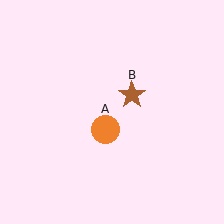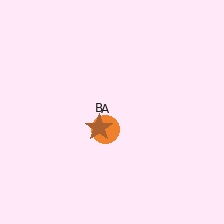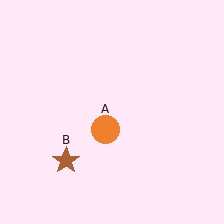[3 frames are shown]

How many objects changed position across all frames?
1 object changed position: brown star (object B).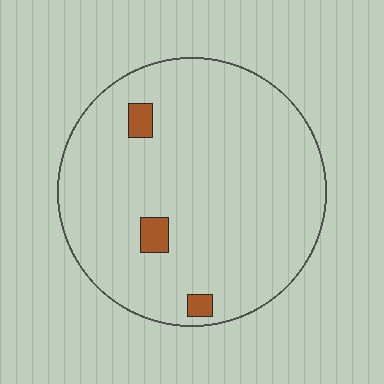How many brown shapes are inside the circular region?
3.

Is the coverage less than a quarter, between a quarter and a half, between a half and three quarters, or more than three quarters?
Less than a quarter.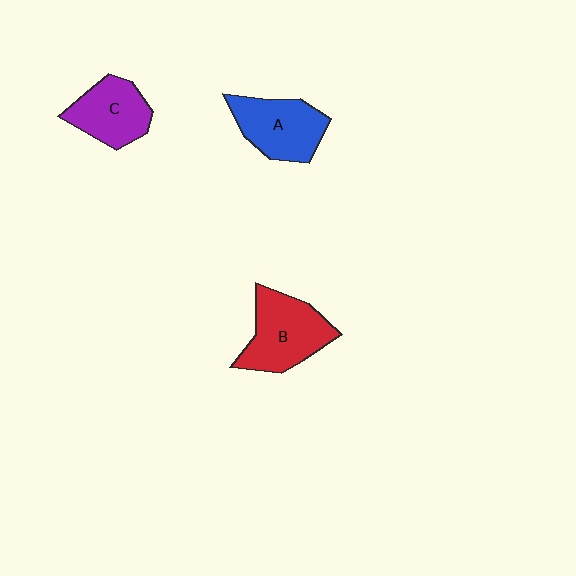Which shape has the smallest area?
Shape C (purple).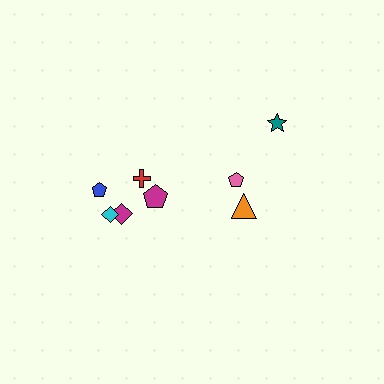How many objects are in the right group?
There are 3 objects.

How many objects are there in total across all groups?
There are 8 objects.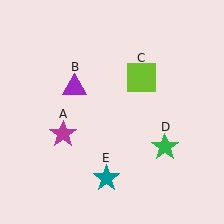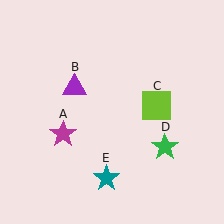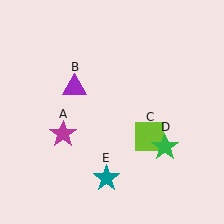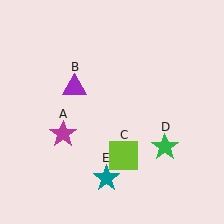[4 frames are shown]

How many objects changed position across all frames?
1 object changed position: lime square (object C).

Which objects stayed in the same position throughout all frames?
Magenta star (object A) and purple triangle (object B) and green star (object D) and teal star (object E) remained stationary.